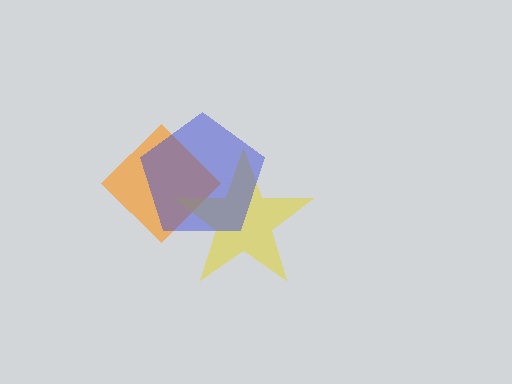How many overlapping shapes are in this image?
There are 3 overlapping shapes in the image.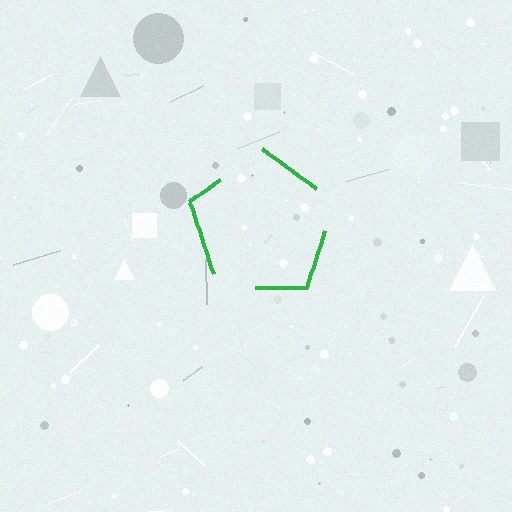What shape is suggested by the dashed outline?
The dashed outline suggests a pentagon.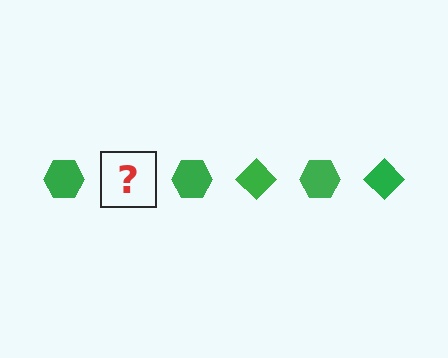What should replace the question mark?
The question mark should be replaced with a green diamond.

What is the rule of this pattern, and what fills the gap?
The rule is that the pattern cycles through hexagon, diamond shapes in green. The gap should be filled with a green diamond.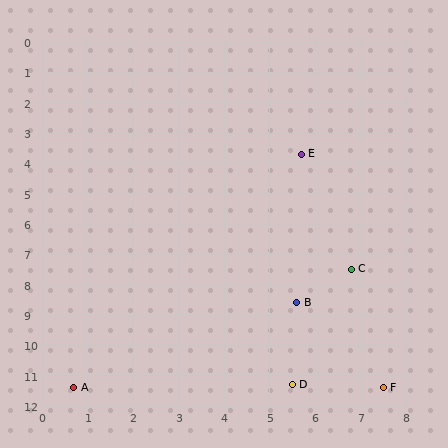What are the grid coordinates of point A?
Point A is at approximately (0.7, 11.4).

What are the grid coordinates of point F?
Point F is at approximately (7.5, 11.4).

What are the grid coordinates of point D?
Point D is at approximately (5.5, 11.3).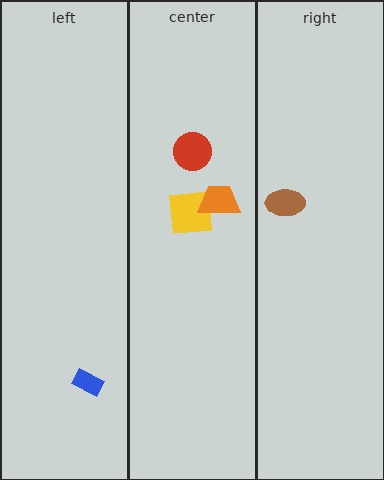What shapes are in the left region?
The blue rectangle.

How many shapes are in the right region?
1.